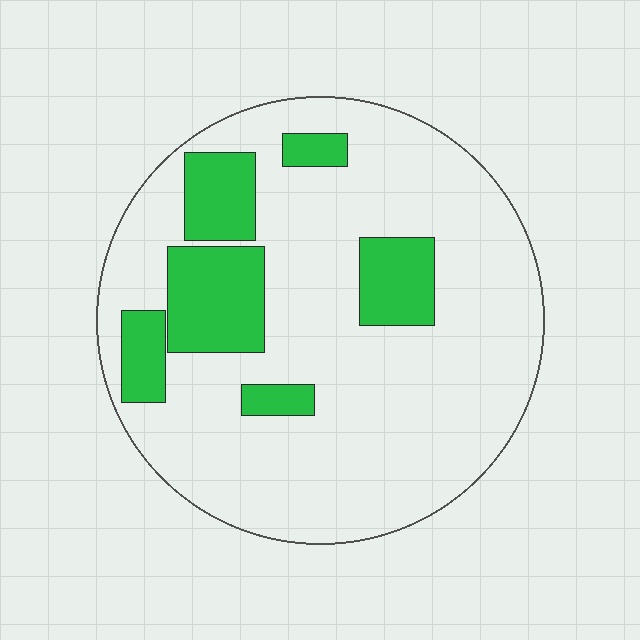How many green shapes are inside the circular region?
6.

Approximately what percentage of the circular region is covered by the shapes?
Approximately 20%.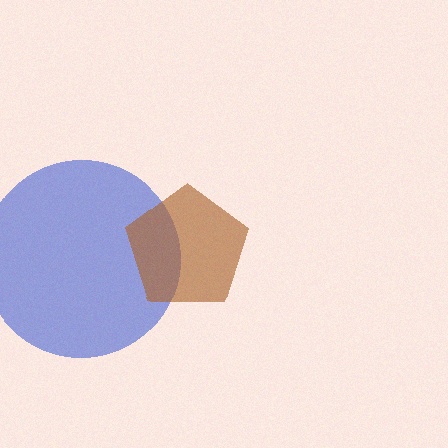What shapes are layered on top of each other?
The layered shapes are: a blue circle, a brown pentagon.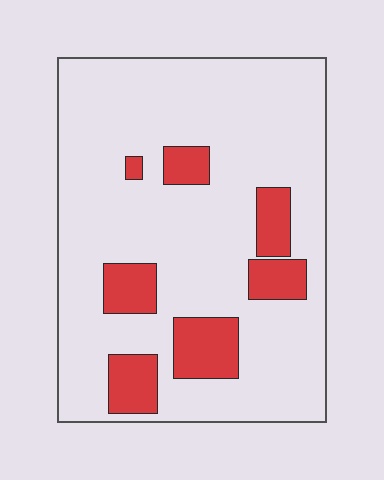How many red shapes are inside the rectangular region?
7.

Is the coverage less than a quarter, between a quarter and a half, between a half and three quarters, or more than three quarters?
Less than a quarter.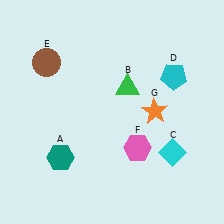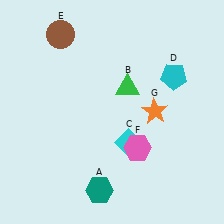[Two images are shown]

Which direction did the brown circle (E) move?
The brown circle (E) moved up.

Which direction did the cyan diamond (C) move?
The cyan diamond (C) moved left.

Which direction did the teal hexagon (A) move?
The teal hexagon (A) moved right.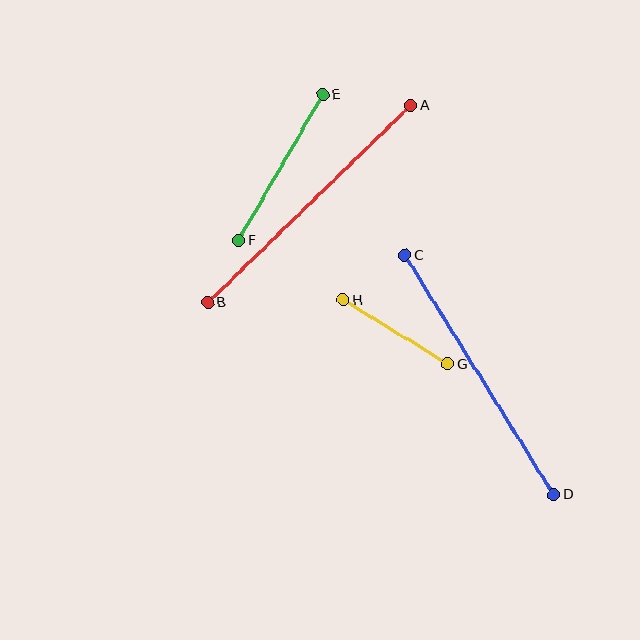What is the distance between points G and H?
The distance is approximately 123 pixels.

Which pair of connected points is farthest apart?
Points A and B are farthest apart.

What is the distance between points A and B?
The distance is approximately 283 pixels.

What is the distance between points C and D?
The distance is approximately 282 pixels.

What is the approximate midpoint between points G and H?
The midpoint is at approximately (396, 332) pixels.